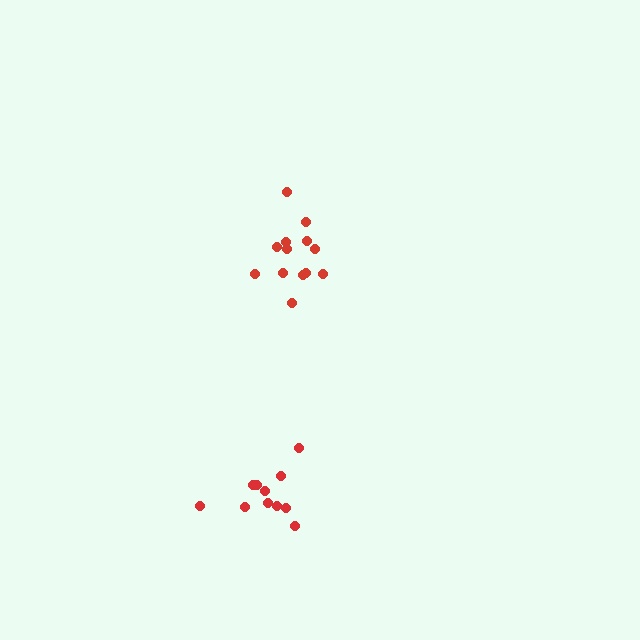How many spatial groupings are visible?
There are 2 spatial groupings.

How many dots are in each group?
Group 1: 13 dots, Group 2: 11 dots (24 total).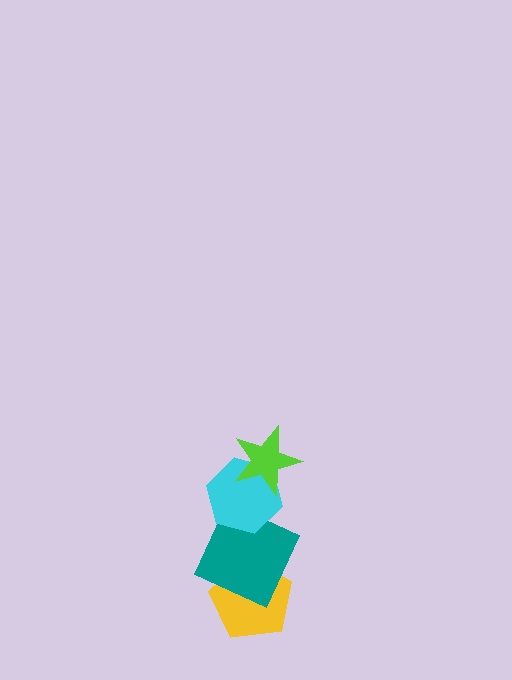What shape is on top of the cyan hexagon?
The lime star is on top of the cyan hexagon.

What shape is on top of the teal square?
The cyan hexagon is on top of the teal square.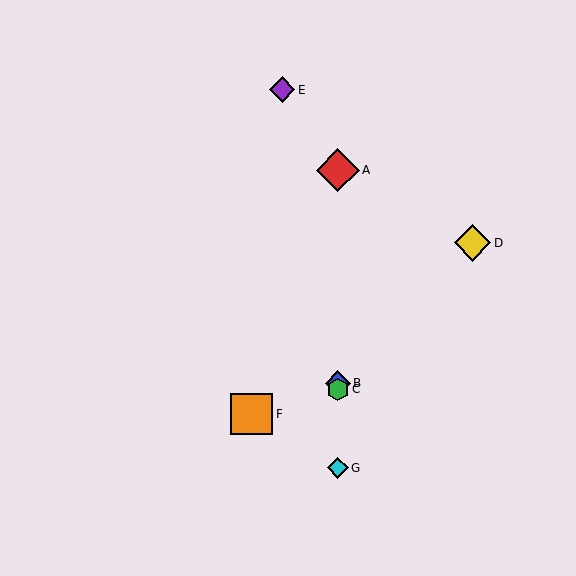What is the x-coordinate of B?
Object B is at x≈338.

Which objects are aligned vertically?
Objects A, B, C, G are aligned vertically.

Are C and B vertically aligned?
Yes, both are at x≈338.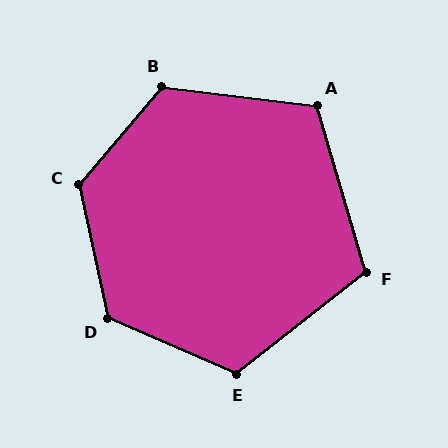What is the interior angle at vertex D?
Approximately 125 degrees (obtuse).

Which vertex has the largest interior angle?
C, at approximately 128 degrees.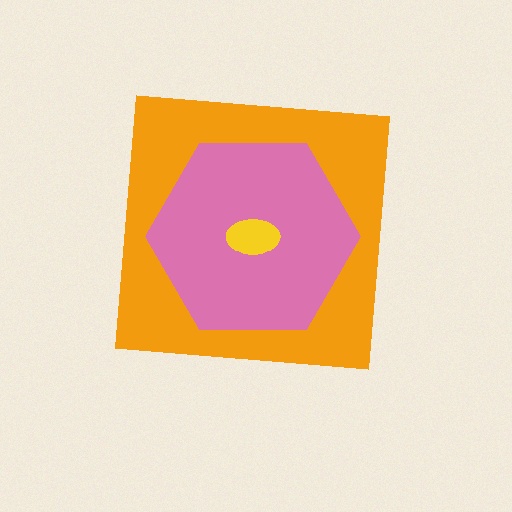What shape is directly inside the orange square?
The pink hexagon.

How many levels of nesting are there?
3.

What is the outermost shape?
The orange square.